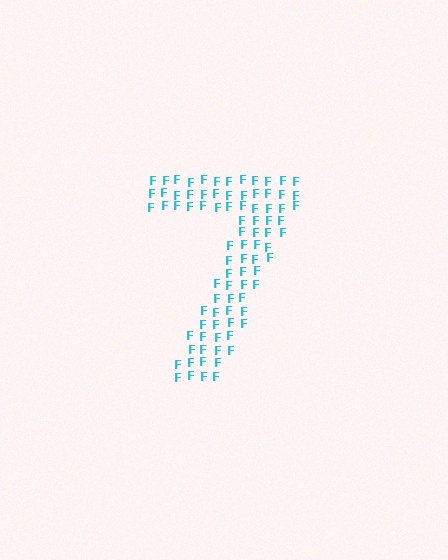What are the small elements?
The small elements are letter F's.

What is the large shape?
The large shape is the digit 7.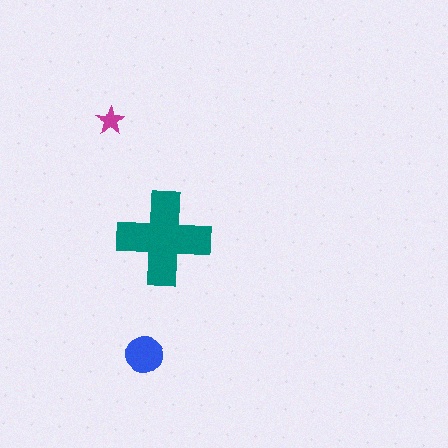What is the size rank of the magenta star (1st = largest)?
3rd.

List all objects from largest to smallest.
The teal cross, the blue circle, the magenta star.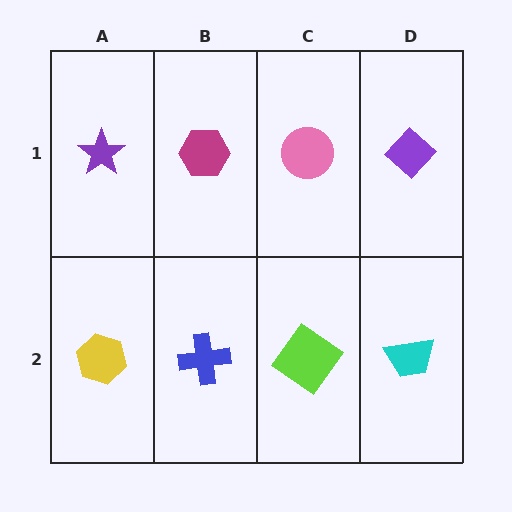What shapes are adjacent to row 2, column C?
A pink circle (row 1, column C), a blue cross (row 2, column B), a cyan trapezoid (row 2, column D).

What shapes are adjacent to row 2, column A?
A purple star (row 1, column A), a blue cross (row 2, column B).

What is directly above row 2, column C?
A pink circle.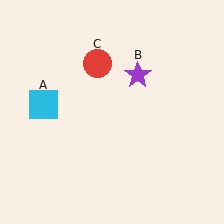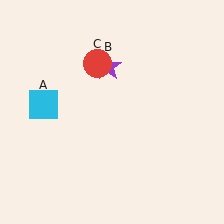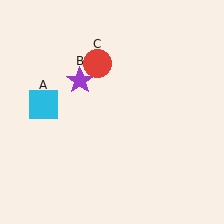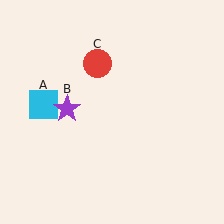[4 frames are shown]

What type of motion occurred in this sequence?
The purple star (object B) rotated counterclockwise around the center of the scene.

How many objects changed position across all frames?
1 object changed position: purple star (object B).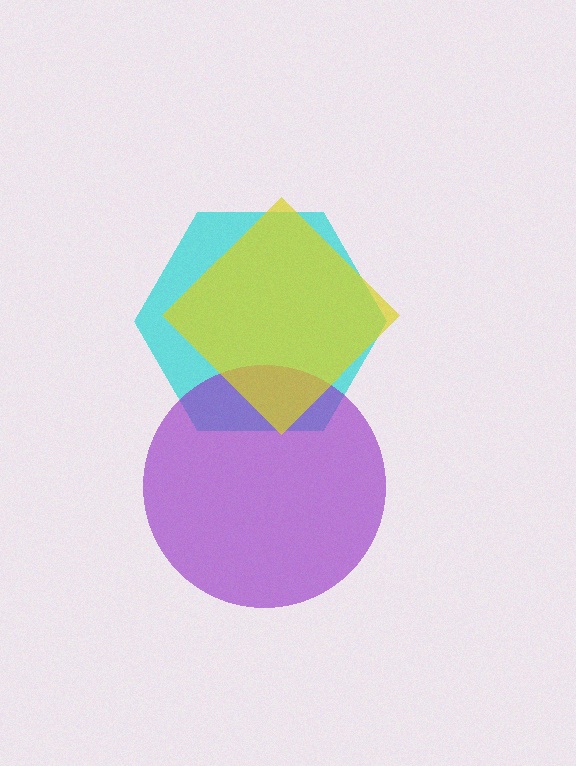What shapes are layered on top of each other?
The layered shapes are: a cyan hexagon, a purple circle, a yellow diamond.